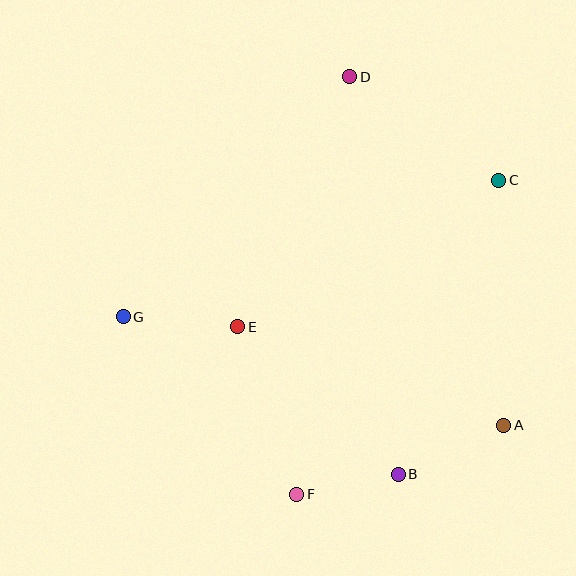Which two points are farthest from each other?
Points D and F are farthest from each other.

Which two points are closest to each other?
Points B and F are closest to each other.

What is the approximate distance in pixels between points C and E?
The distance between C and E is approximately 299 pixels.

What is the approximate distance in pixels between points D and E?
The distance between D and E is approximately 274 pixels.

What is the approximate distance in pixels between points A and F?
The distance between A and F is approximately 218 pixels.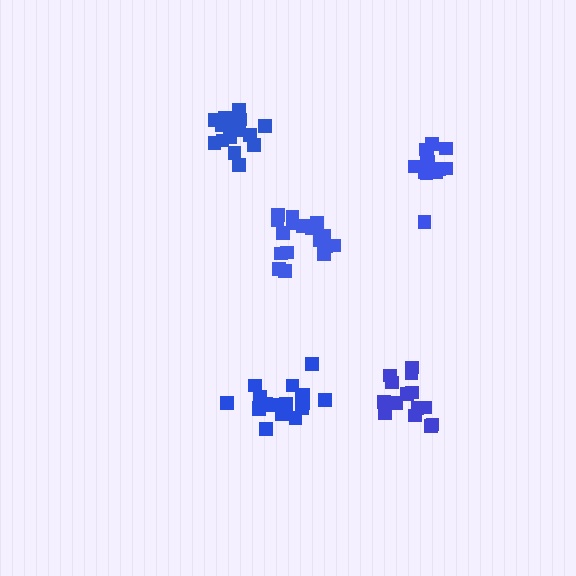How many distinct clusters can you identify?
There are 5 distinct clusters.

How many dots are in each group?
Group 1: 14 dots, Group 2: 14 dots, Group 3: 19 dots, Group 4: 19 dots, Group 5: 17 dots (83 total).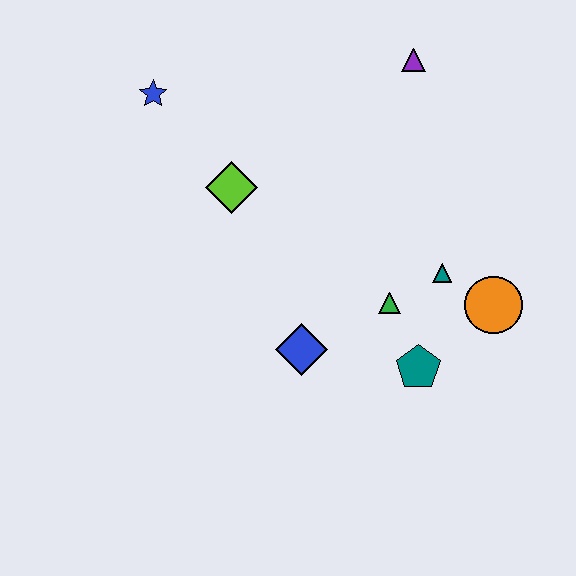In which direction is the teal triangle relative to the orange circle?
The teal triangle is to the left of the orange circle.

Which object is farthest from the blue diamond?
The purple triangle is farthest from the blue diamond.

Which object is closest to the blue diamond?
The green triangle is closest to the blue diamond.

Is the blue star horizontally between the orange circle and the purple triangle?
No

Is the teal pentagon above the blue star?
No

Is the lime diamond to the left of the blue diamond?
Yes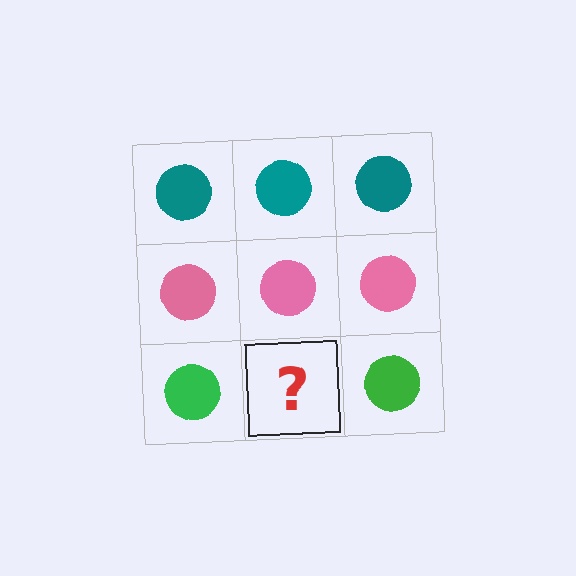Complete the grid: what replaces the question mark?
The question mark should be replaced with a green circle.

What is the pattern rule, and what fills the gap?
The rule is that each row has a consistent color. The gap should be filled with a green circle.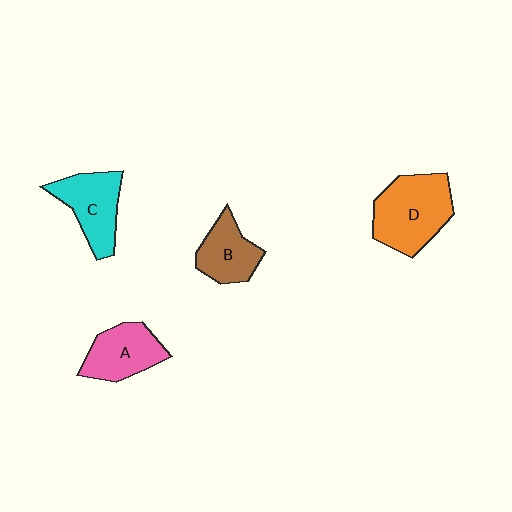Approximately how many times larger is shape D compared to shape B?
Approximately 1.6 times.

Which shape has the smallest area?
Shape B (brown).